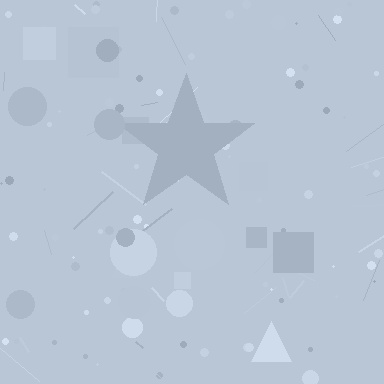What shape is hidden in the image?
A star is hidden in the image.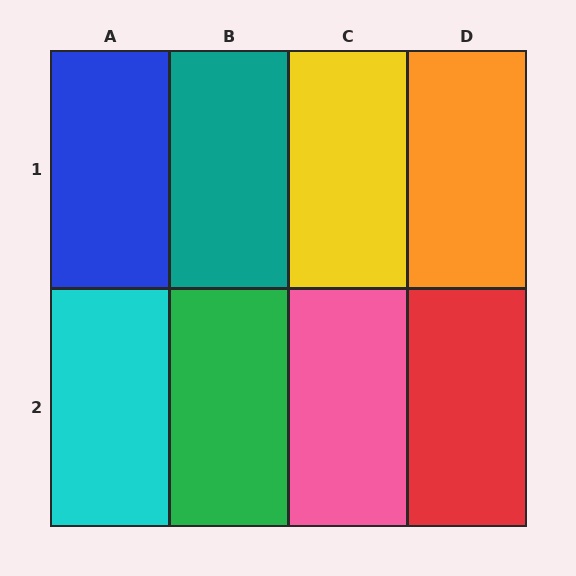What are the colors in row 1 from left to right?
Blue, teal, yellow, orange.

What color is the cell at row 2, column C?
Pink.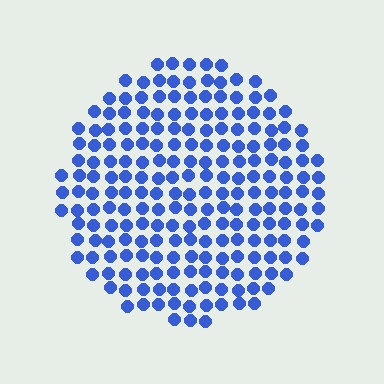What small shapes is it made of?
It is made of small circles.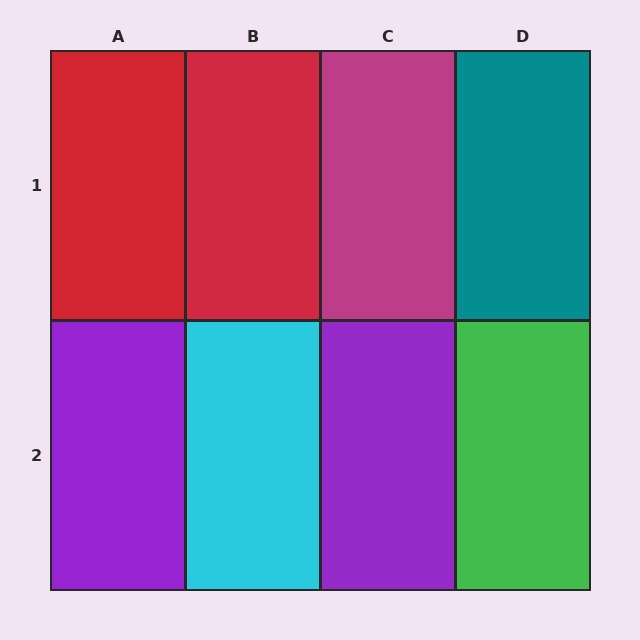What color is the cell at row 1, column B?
Red.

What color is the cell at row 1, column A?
Red.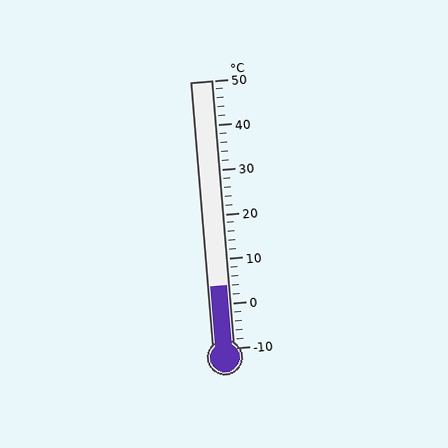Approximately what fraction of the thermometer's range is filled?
The thermometer is filled to approximately 25% of its range.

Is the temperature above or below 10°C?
The temperature is below 10°C.